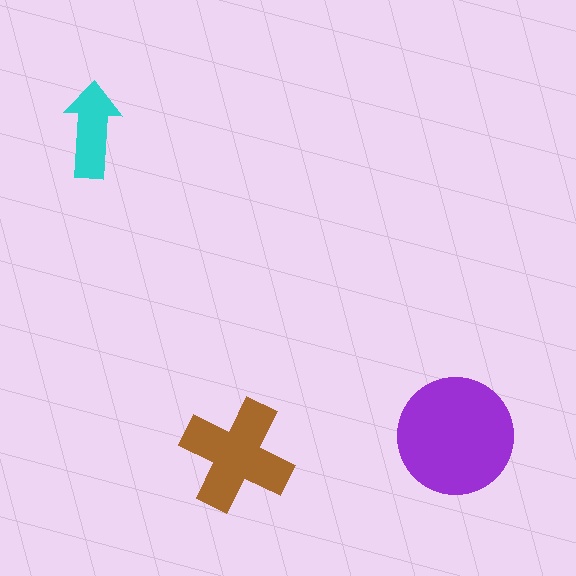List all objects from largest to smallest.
The purple circle, the brown cross, the cyan arrow.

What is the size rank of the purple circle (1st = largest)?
1st.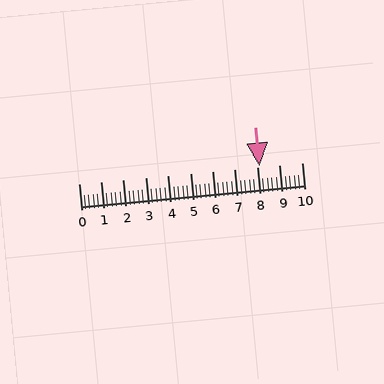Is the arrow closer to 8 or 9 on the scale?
The arrow is closer to 8.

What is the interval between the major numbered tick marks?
The major tick marks are spaced 1 units apart.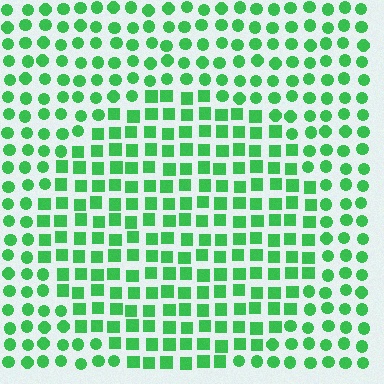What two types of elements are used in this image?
The image uses squares inside the circle region and circles outside it.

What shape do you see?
I see a circle.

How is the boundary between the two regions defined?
The boundary is defined by a change in element shape: squares inside vs. circles outside. All elements share the same color and spacing.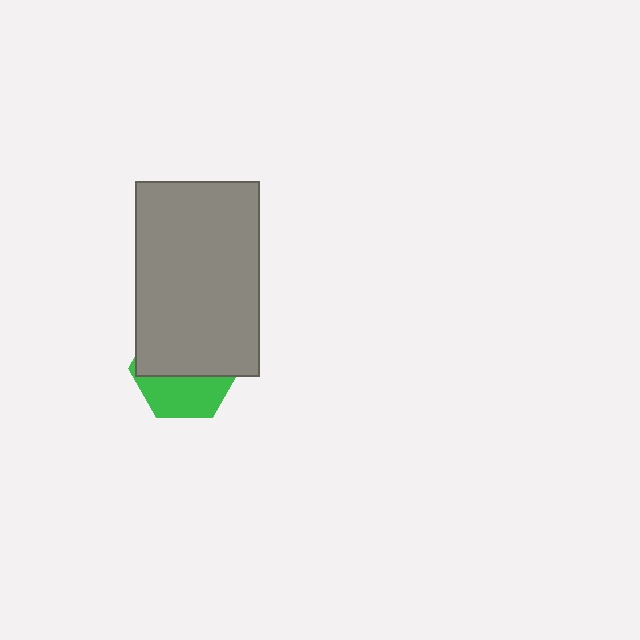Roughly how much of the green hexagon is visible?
A small part of it is visible (roughly 39%).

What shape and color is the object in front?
The object in front is a gray rectangle.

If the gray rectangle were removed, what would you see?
You would see the complete green hexagon.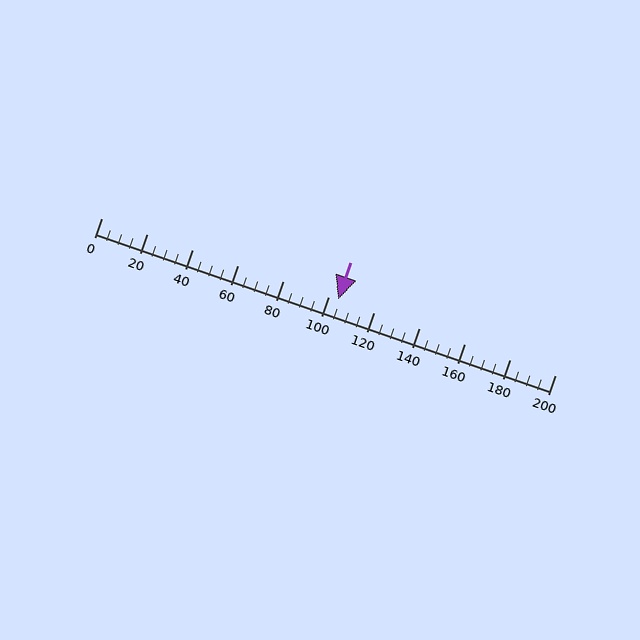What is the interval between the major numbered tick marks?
The major tick marks are spaced 20 units apart.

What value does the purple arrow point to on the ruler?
The purple arrow points to approximately 104.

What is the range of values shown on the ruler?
The ruler shows values from 0 to 200.